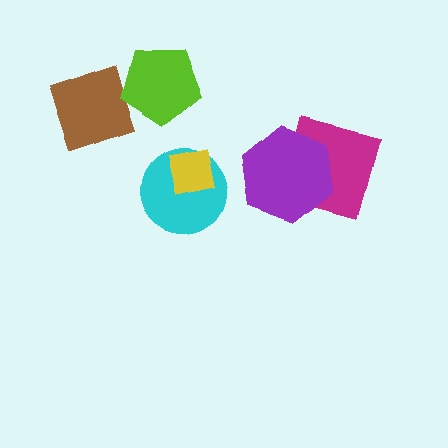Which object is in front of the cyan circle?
The yellow square is in front of the cyan circle.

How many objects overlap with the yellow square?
1 object overlaps with the yellow square.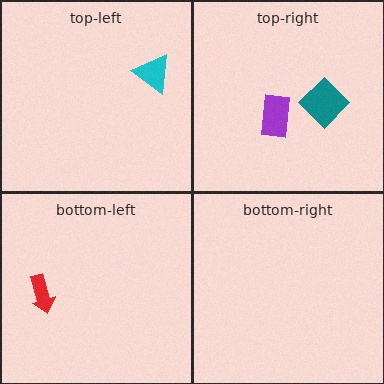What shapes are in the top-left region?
The cyan triangle.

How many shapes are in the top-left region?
1.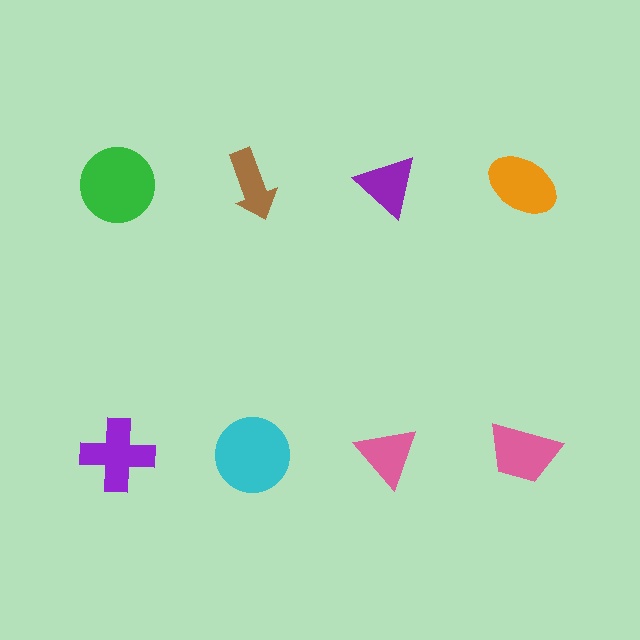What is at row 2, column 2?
A cyan circle.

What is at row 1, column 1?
A green circle.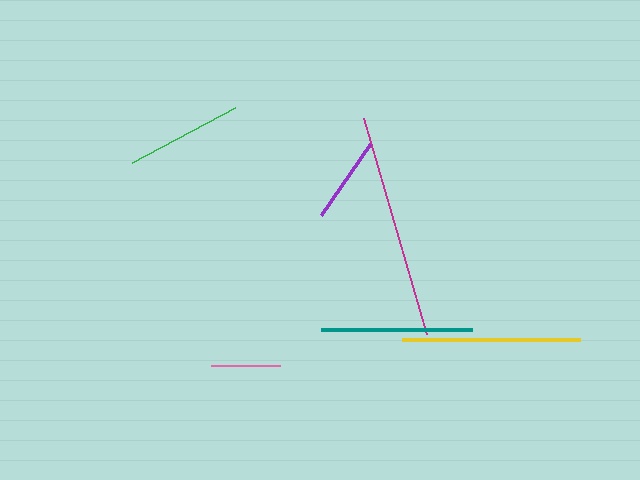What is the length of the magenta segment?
The magenta segment is approximately 225 pixels long.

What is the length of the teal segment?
The teal segment is approximately 151 pixels long.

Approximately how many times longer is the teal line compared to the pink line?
The teal line is approximately 2.2 times the length of the pink line.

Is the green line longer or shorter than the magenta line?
The magenta line is longer than the green line.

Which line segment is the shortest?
The pink line is the shortest at approximately 69 pixels.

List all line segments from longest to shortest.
From longest to shortest: magenta, yellow, teal, green, purple, pink.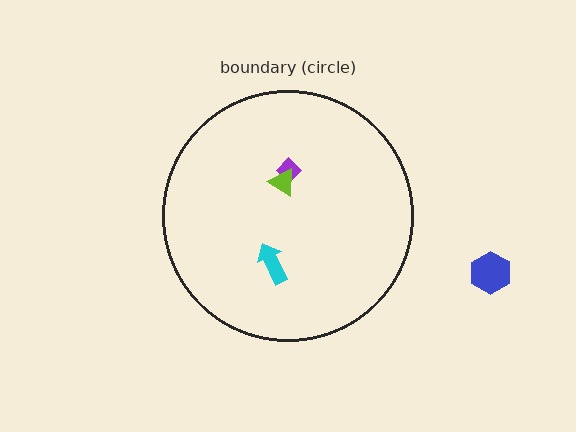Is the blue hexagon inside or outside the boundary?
Outside.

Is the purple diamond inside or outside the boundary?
Inside.